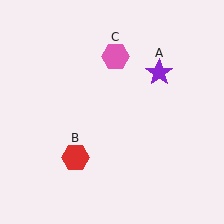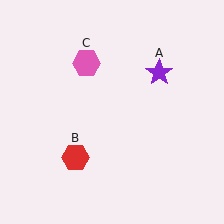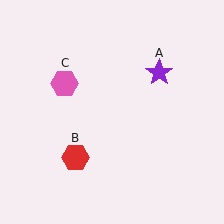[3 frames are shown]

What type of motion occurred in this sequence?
The pink hexagon (object C) rotated counterclockwise around the center of the scene.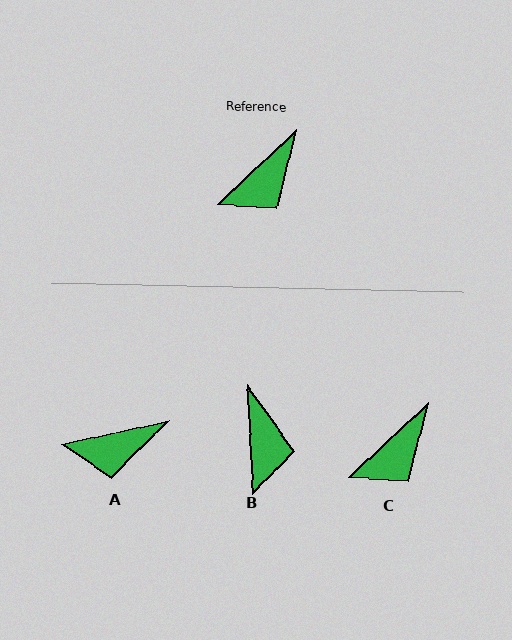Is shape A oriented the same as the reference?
No, it is off by about 31 degrees.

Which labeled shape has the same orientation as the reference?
C.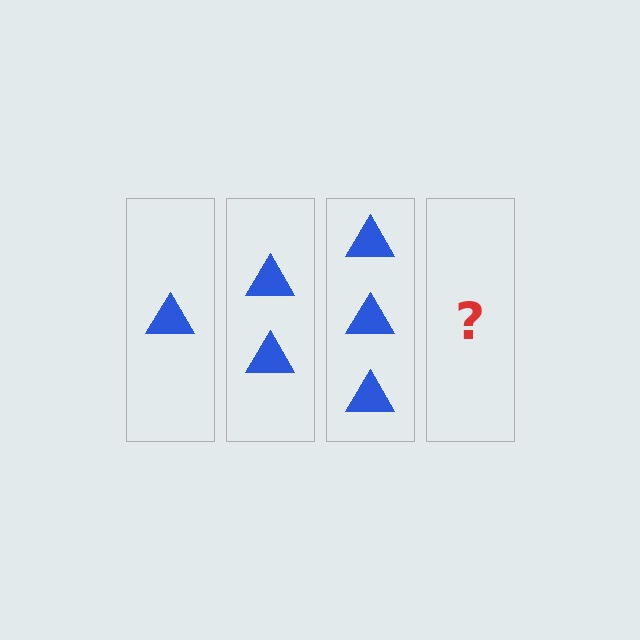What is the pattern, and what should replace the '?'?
The pattern is that each step adds one more triangle. The '?' should be 4 triangles.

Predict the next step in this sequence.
The next step is 4 triangles.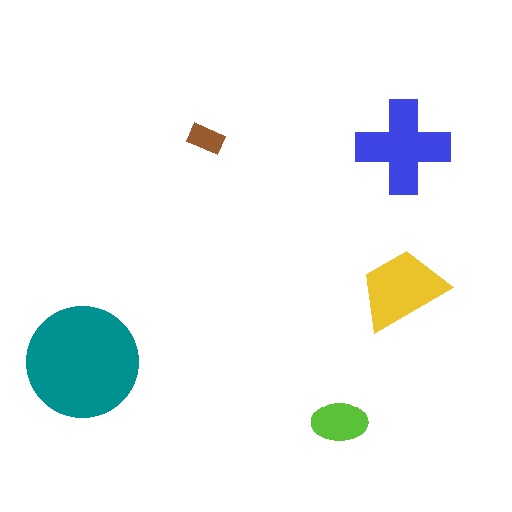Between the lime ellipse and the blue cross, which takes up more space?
The blue cross.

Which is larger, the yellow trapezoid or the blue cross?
The blue cross.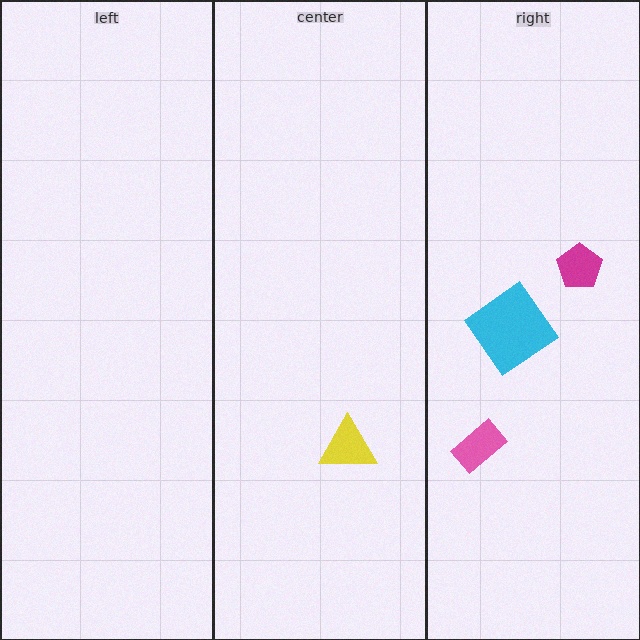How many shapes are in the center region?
1.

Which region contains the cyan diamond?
The right region.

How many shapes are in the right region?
3.